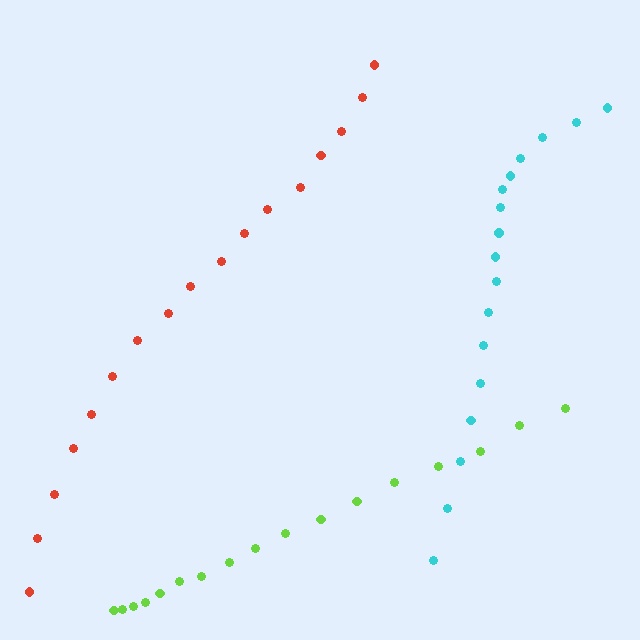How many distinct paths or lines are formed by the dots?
There are 3 distinct paths.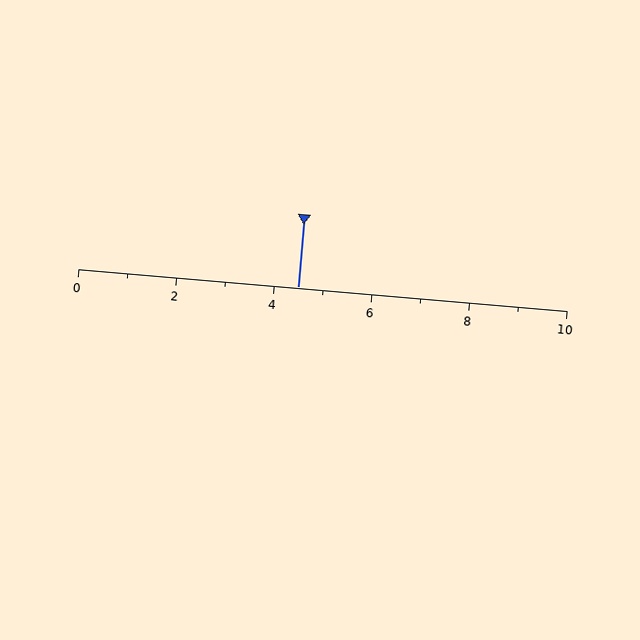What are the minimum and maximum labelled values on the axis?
The axis runs from 0 to 10.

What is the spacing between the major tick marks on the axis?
The major ticks are spaced 2 apart.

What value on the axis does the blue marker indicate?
The marker indicates approximately 4.5.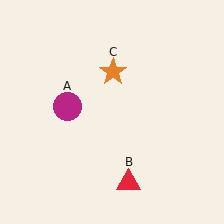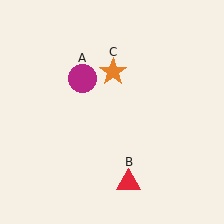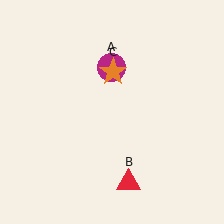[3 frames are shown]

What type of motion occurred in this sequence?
The magenta circle (object A) rotated clockwise around the center of the scene.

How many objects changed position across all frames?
1 object changed position: magenta circle (object A).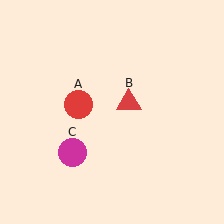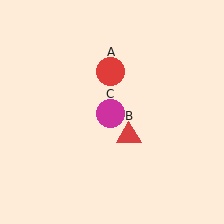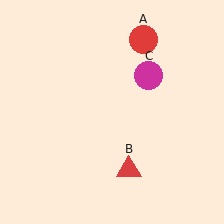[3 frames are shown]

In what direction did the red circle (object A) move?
The red circle (object A) moved up and to the right.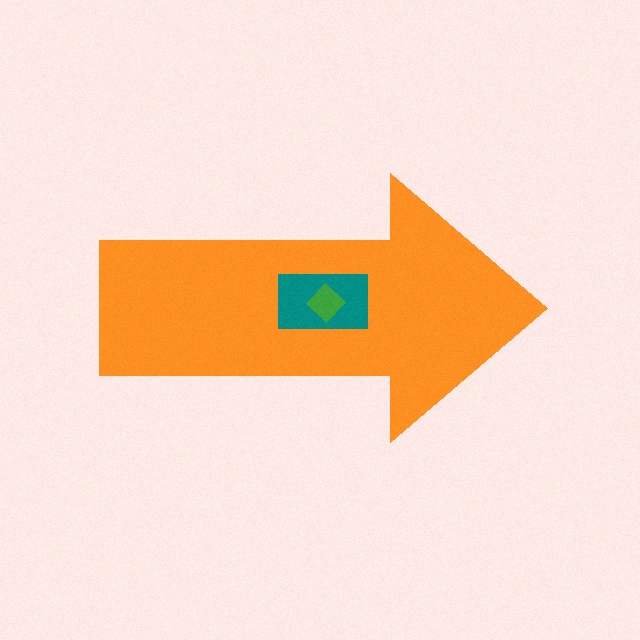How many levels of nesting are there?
3.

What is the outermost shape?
The orange arrow.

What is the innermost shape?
The green diamond.